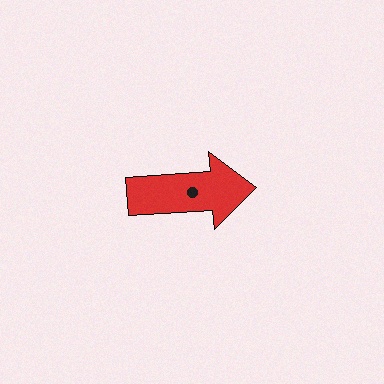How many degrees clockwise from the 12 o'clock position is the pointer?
Approximately 86 degrees.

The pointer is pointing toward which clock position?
Roughly 3 o'clock.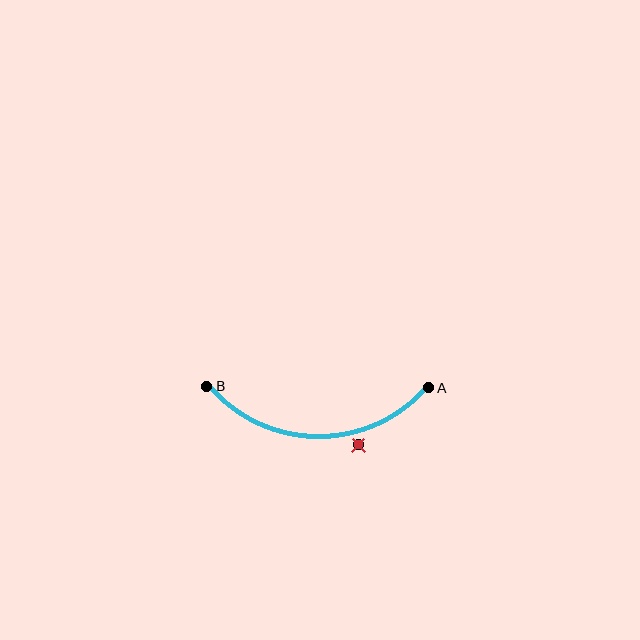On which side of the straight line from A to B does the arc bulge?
The arc bulges below the straight line connecting A and B.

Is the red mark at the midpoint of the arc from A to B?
No — the red mark does not lie on the arc at all. It sits slightly outside the curve.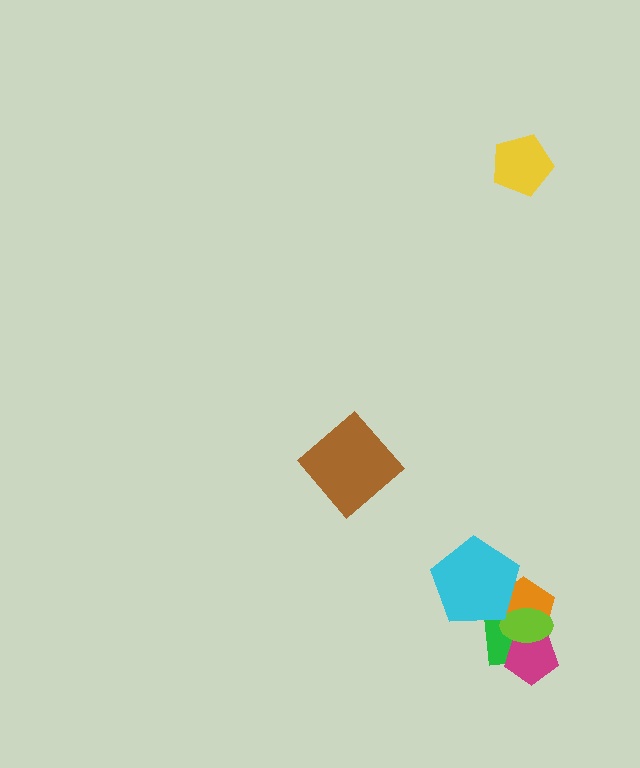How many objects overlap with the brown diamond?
0 objects overlap with the brown diamond.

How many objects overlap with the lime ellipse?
3 objects overlap with the lime ellipse.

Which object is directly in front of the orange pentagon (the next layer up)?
The magenta pentagon is directly in front of the orange pentagon.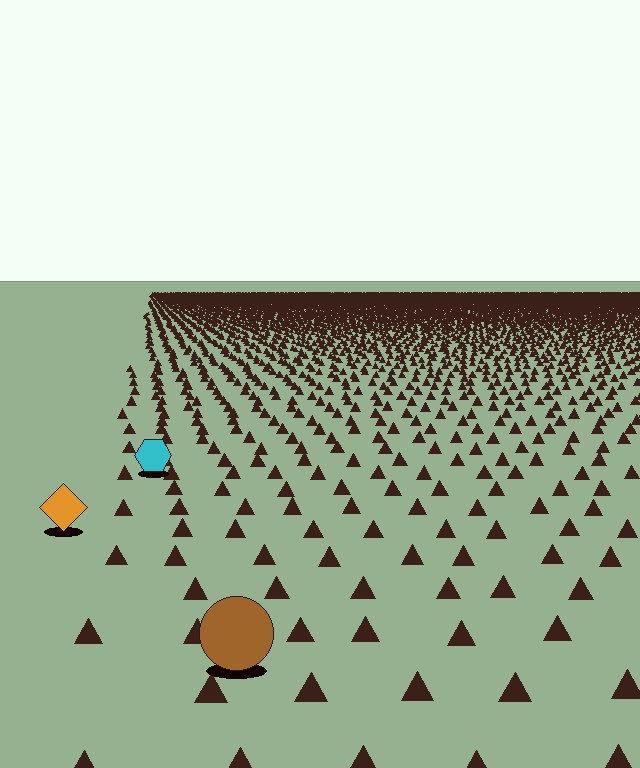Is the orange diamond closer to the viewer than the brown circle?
No. The brown circle is closer — you can tell from the texture gradient: the ground texture is coarser near it.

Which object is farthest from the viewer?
The cyan hexagon is farthest from the viewer. It appears smaller and the ground texture around it is denser.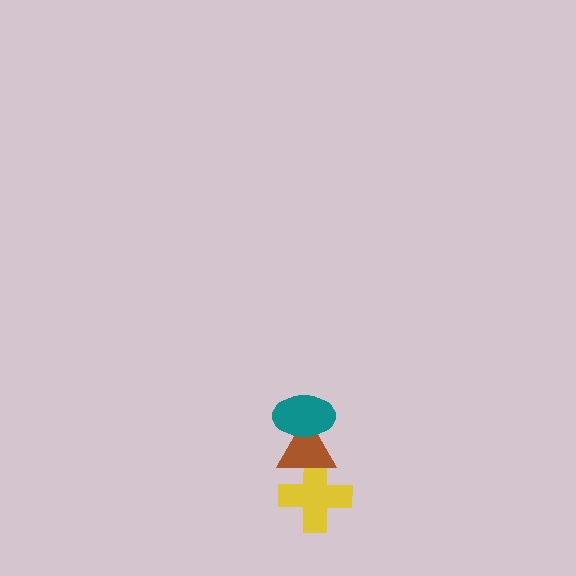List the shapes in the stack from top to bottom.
From top to bottom: the teal ellipse, the brown triangle, the yellow cross.